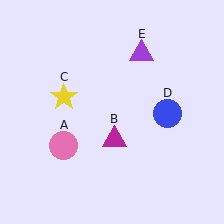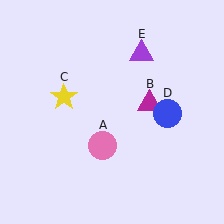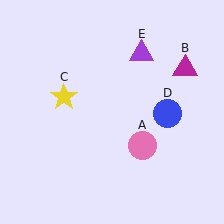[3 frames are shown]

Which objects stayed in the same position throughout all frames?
Yellow star (object C) and blue circle (object D) and purple triangle (object E) remained stationary.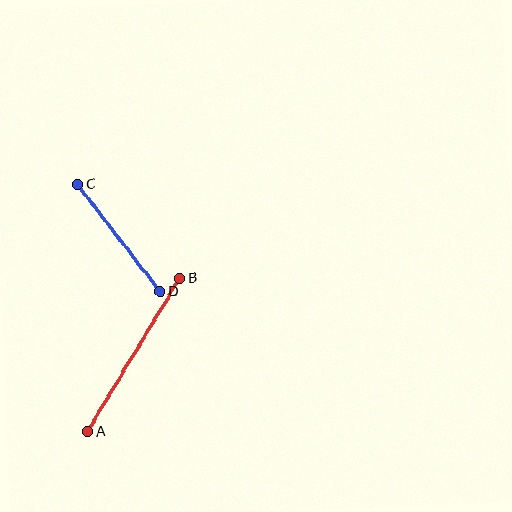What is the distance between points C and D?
The distance is approximately 135 pixels.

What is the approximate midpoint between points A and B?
The midpoint is at approximately (134, 355) pixels.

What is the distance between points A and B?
The distance is approximately 179 pixels.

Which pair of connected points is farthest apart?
Points A and B are farthest apart.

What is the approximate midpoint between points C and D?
The midpoint is at approximately (119, 238) pixels.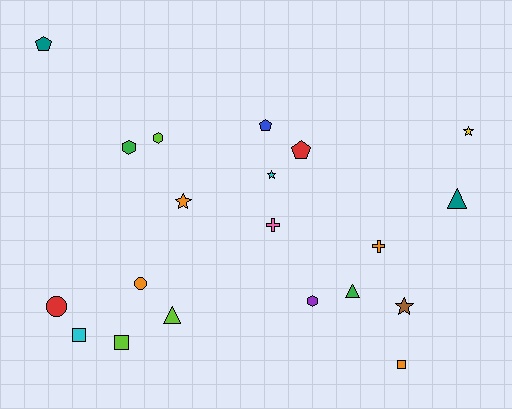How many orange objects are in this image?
There are 4 orange objects.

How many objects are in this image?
There are 20 objects.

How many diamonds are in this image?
There are no diamonds.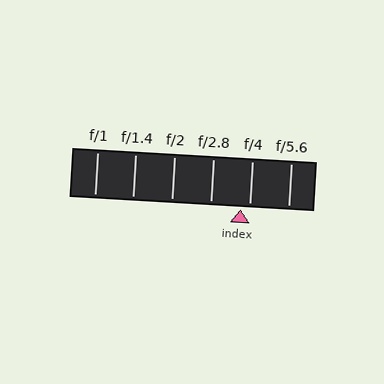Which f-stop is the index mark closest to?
The index mark is closest to f/4.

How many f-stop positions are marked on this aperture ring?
There are 6 f-stop positions marked.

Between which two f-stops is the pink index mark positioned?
The index mark is between f/2.8 and f/4.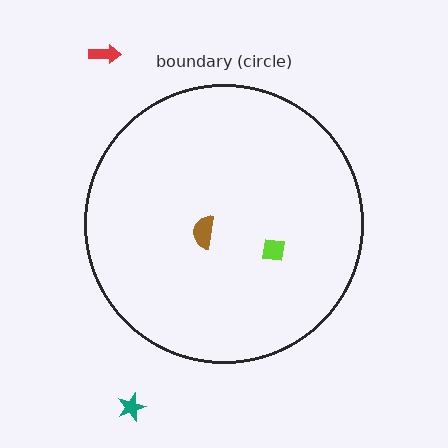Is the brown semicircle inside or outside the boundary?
Inside.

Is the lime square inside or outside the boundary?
Inside.